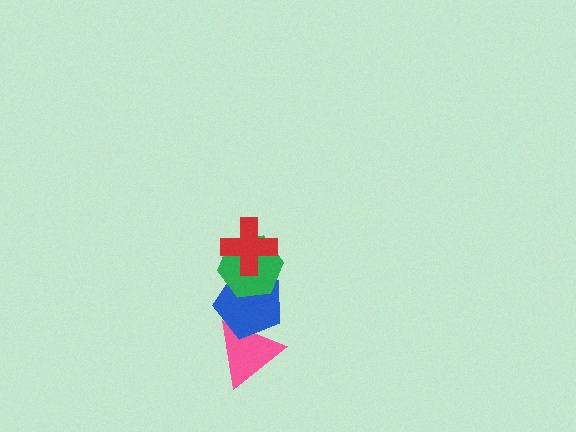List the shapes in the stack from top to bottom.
From top to bottom: the red cross, the green hexagon, the blue pentagon, the pink triangle.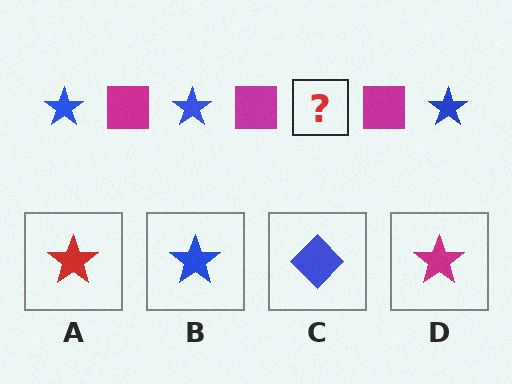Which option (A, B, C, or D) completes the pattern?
B.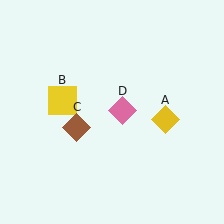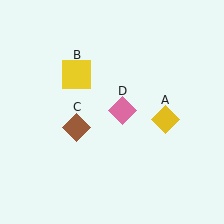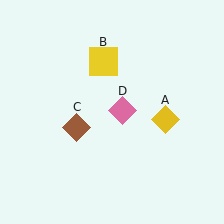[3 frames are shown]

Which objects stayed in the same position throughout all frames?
Yellow diamond (object A) and brown diamond (object C) and pink diamond (object D) remained stationary.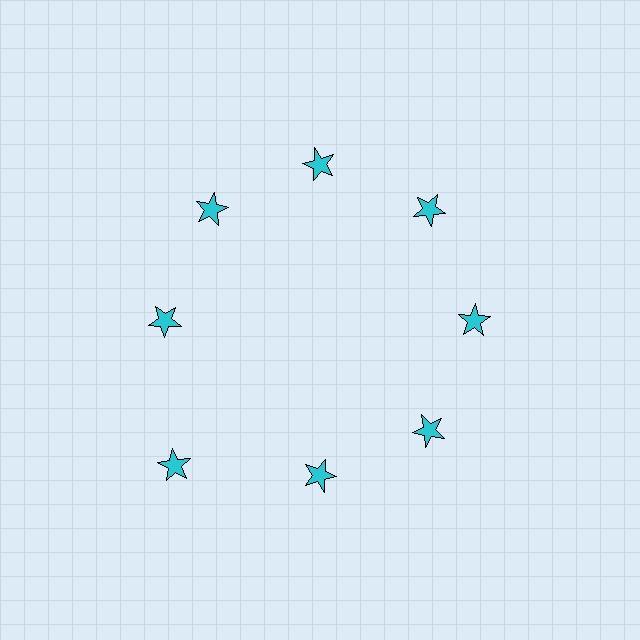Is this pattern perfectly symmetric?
No. The 8 cyan stars are arranged in a ring, but one element near the 8 o'clock position is pushed outward from the center, breaking the 8-fold rotational symmetry.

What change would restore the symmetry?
The symmetry would be restored by moving it inward, back onto the ring so that all 8 stars sit at equal angles and equal distance from the center.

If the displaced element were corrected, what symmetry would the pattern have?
It would have 8-fold rotational symmetry — the pattern would map onto itself every 45 degrees.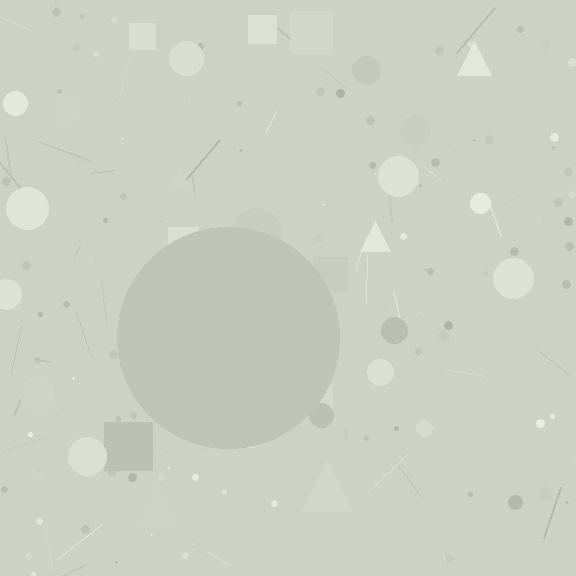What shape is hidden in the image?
A circle is hidden in the image.